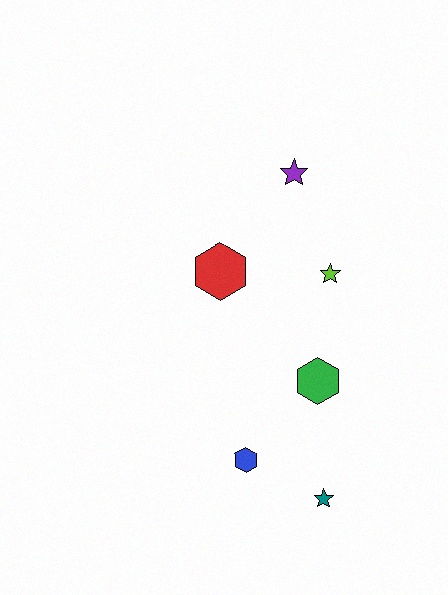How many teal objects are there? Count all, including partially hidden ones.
There is 1 teal object.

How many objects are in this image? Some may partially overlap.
There are 6 objects.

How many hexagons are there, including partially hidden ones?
There are 3 hexagons.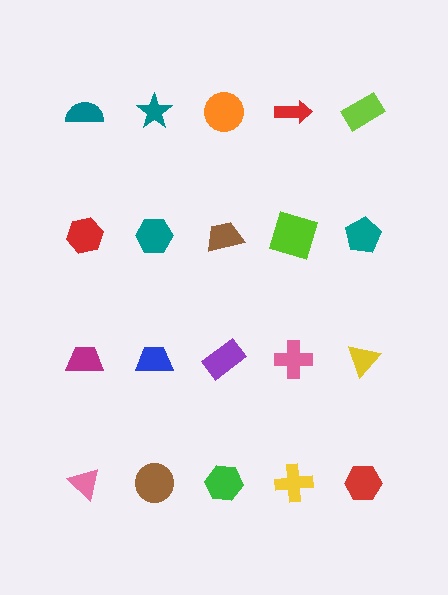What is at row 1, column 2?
A teal star.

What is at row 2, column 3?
A brown trapezoid.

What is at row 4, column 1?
A pink triangle.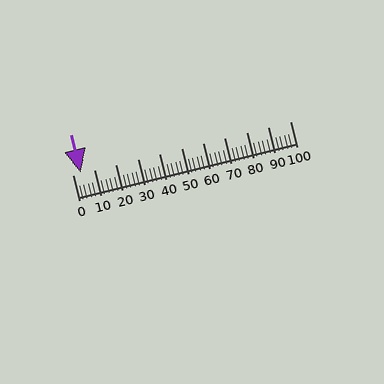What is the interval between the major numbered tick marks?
The major tick marks are spaced 10 units apart.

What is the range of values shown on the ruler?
The ruler shows values from 0 to 100.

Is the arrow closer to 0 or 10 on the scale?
The arrow is closer to 0.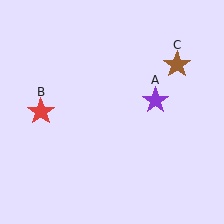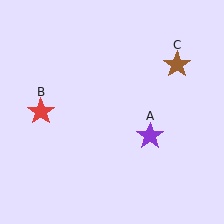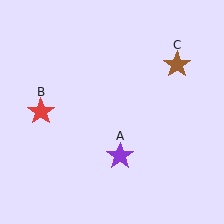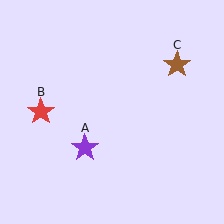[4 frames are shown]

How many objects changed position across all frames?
1 object changed position: purple star (object A).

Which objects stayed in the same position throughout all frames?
Red star (object B) and brown star (object C) remained stationary.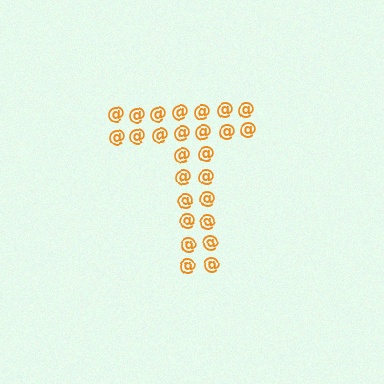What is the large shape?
The large shape is the letter T.